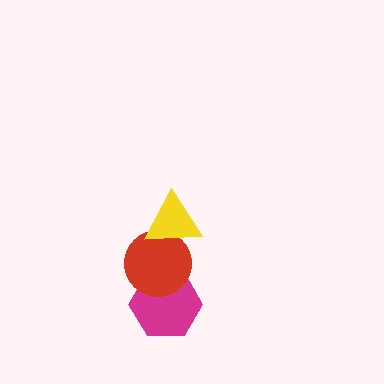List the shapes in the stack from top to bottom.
From top to bottom: the yellow triangle, the red circle, the magenta hexagon.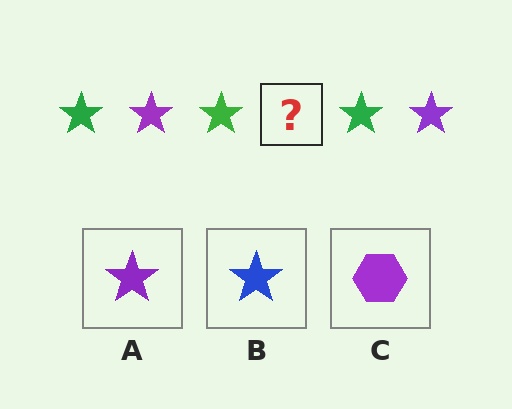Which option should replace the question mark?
Option A.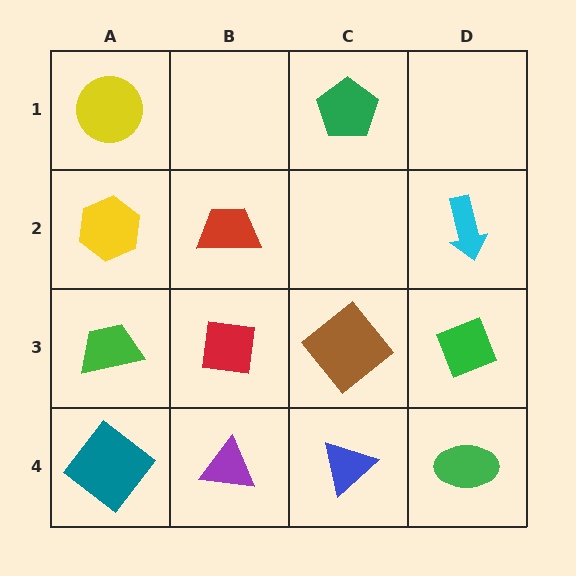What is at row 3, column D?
A green diamond.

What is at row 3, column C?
A brown diamond.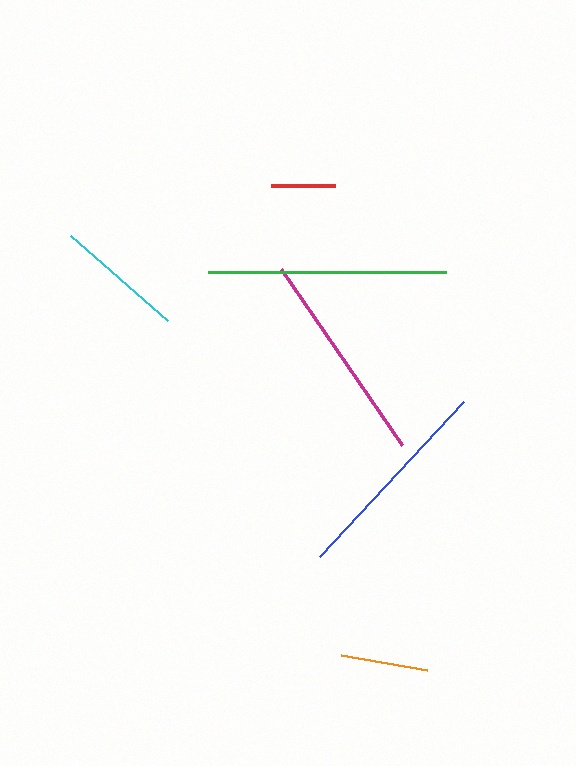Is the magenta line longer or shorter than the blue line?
The magenta line is longer than the blue line.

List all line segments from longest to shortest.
From longest to shortest: green, magenta, blue, cyan, orange, red.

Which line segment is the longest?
The green line is the longest at approximately 238 pixels.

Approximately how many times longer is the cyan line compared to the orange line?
The cyan line is approximately 1.5 times the length of the orange line.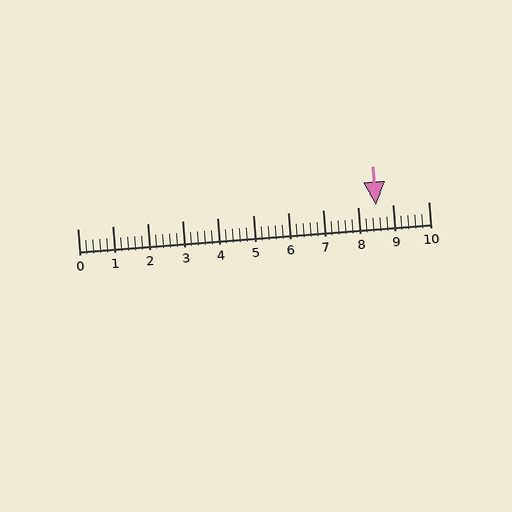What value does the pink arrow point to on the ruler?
The pink arrow points to approximately 8.5.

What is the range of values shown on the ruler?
The ruler shows values from 0 to 10.